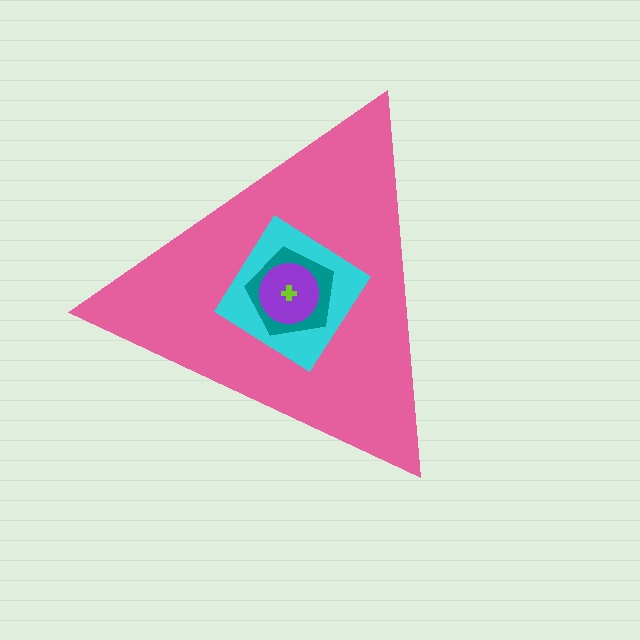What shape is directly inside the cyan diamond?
The teal pentagon.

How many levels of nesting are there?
5.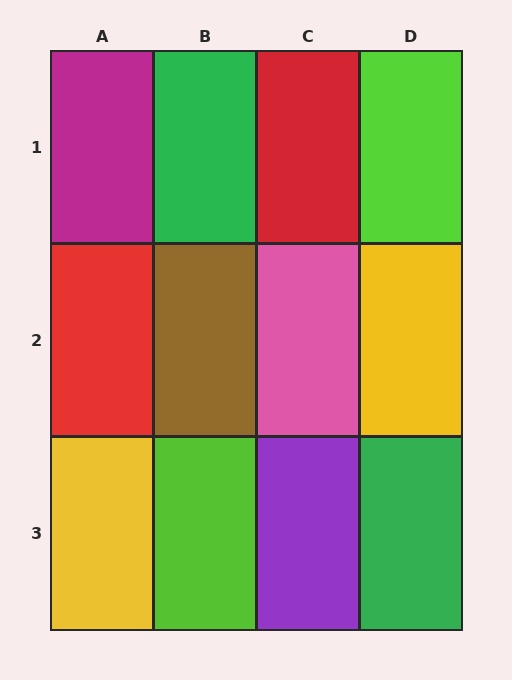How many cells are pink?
1 cell is pink.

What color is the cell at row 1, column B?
Green.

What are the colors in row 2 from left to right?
Red, brown, pink, yellow.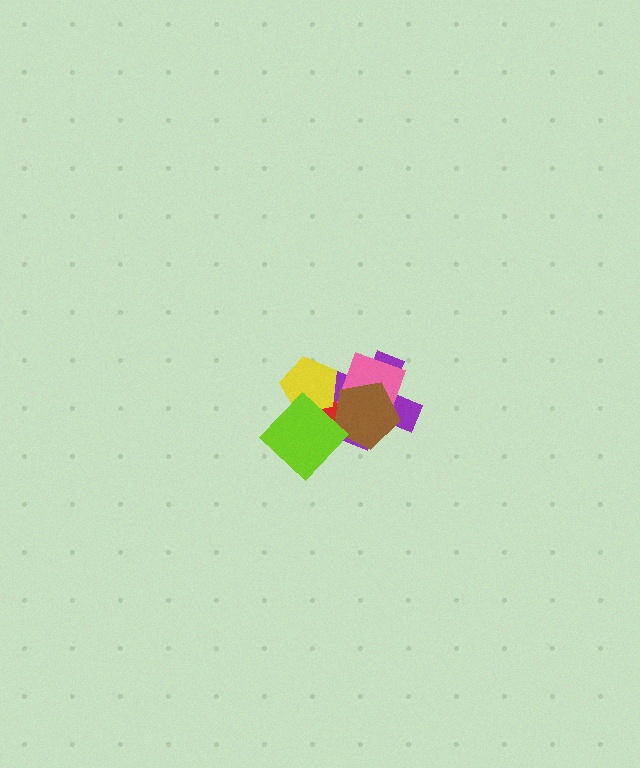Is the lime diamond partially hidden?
No, no other shape covers it.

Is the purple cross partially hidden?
Yes, it is partially covered by another shape.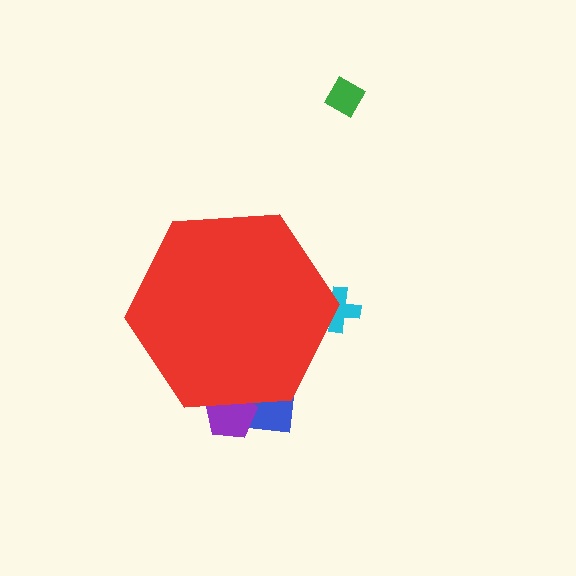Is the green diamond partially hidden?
No, the green diamond is fully visible.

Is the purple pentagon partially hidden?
Yes, the purple pentagon is partially hidden behind the red hexagon.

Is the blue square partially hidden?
Yes, the blue square is partially hidden behind the red hexagon.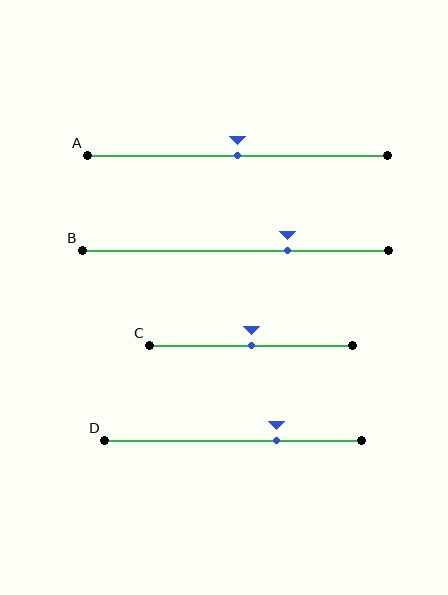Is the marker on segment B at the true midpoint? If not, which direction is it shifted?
No, the marker on segment B is shifted to the right by about 17% of the segment length.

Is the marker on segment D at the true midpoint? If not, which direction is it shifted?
No, the marker on segment D is shifted to the right by about 17% of the segment length.